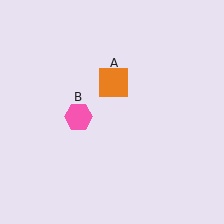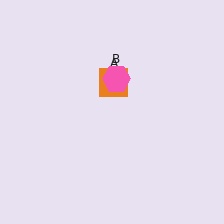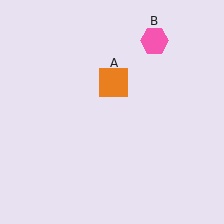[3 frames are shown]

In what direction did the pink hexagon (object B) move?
The pink hexagon (object B) moved up and to the right.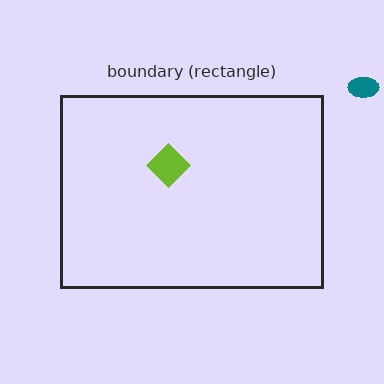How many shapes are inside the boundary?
1 inside, 1 outside.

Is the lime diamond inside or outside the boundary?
Inside.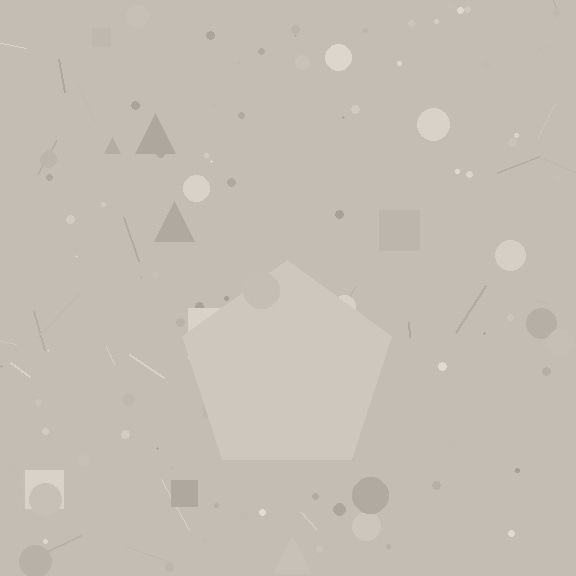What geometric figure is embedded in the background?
A pentagon is embedded in the background.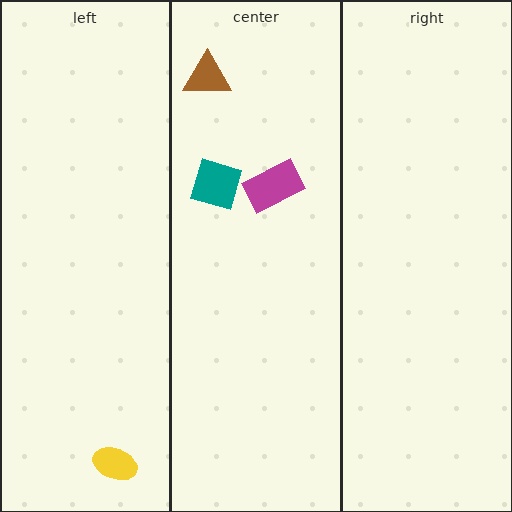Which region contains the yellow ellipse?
The left region.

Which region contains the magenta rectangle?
The center region.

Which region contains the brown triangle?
The center region.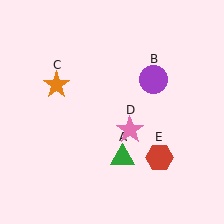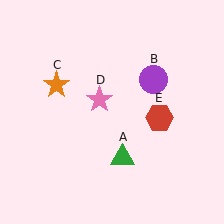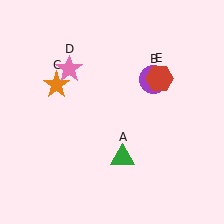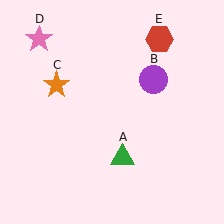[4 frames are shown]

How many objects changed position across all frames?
2 objects changed position: pink star (object D), red hexagon (object E).